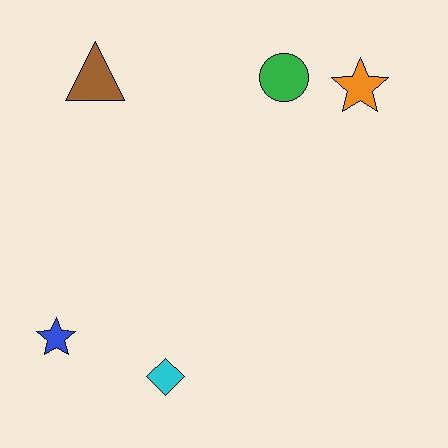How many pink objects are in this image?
There are no pink objects.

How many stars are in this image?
There are 2 stars.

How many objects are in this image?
There are 5 objects.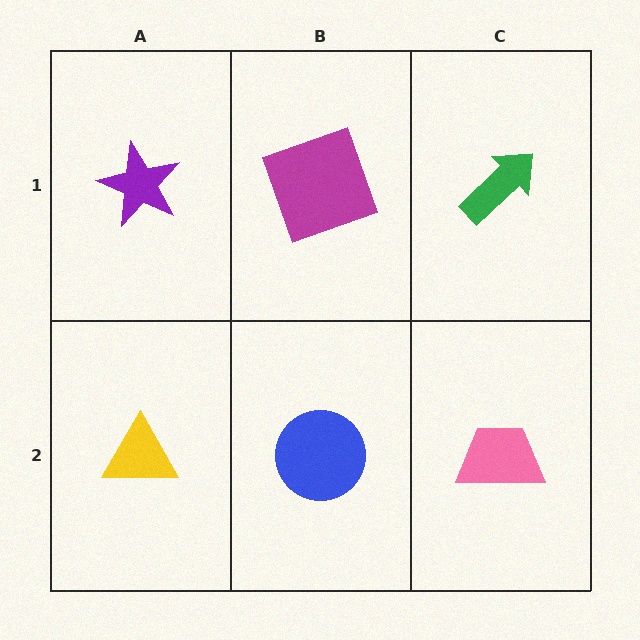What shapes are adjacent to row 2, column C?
A green arrow (row 1, column C), a blue circle (row 2, column B).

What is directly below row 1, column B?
A blue circle.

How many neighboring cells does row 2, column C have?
2.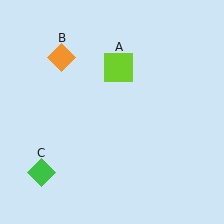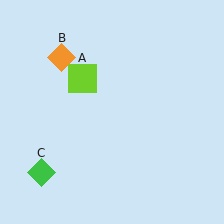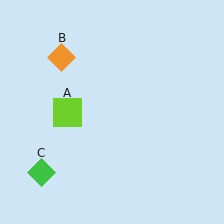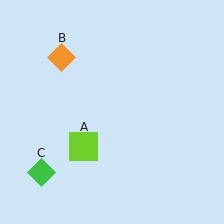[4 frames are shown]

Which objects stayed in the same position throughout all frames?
Orange diamond (object B) and green diamond (object C) remained stationary.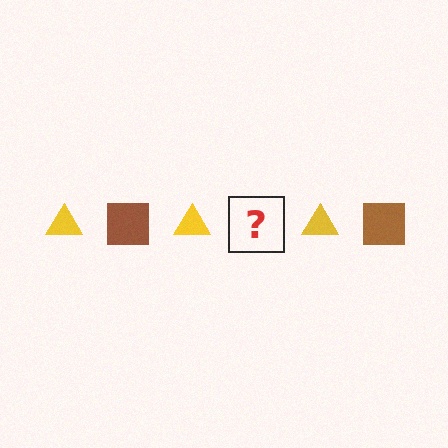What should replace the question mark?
The question mark should be replaced with a brown square.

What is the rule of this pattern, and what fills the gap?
The rule is that the pattern alternates between yellow triangle and brown square. The gap should be filled with a brown square.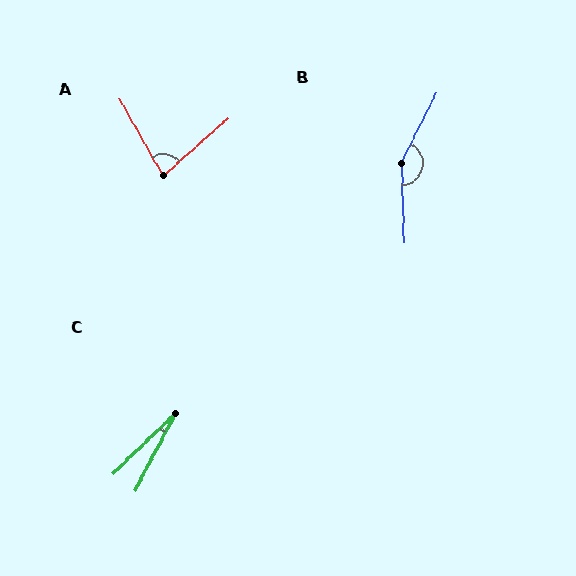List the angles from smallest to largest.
C (18°), A (78°), B (152°).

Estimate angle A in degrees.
Approximately 78 degrees.